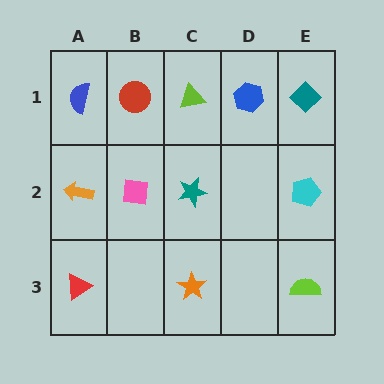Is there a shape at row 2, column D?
No, that cell is empty.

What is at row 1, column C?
A lime triangle.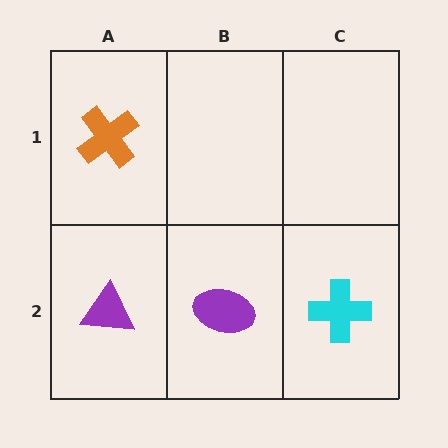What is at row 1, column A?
An orange cross.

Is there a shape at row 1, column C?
No, that cell is empty.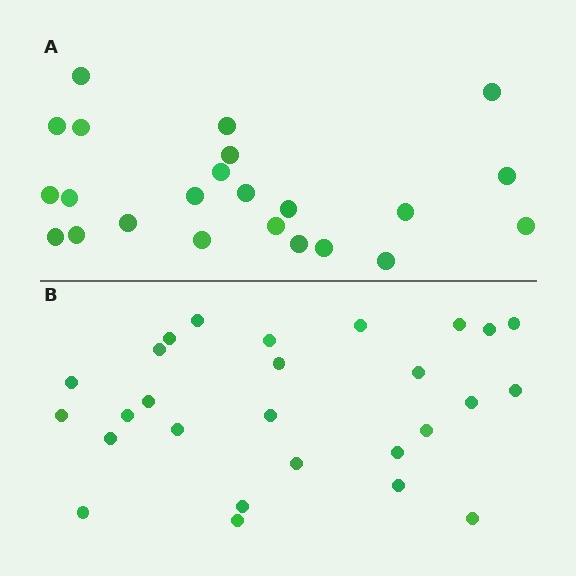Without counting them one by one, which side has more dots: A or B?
Region B (the bottom region) has more dots.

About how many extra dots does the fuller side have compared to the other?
Region B has about 4 more dots than region A.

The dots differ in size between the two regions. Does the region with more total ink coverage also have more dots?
No. Region A has more total ink coverage because its dots are larger, but region B actually contains more individual dots. Total area can be misleading — the number of items is what matters here.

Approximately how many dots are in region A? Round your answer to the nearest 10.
About 20 dots. (The exact count is 23, which rounds to 20.)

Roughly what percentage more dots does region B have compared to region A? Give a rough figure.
About 15% more.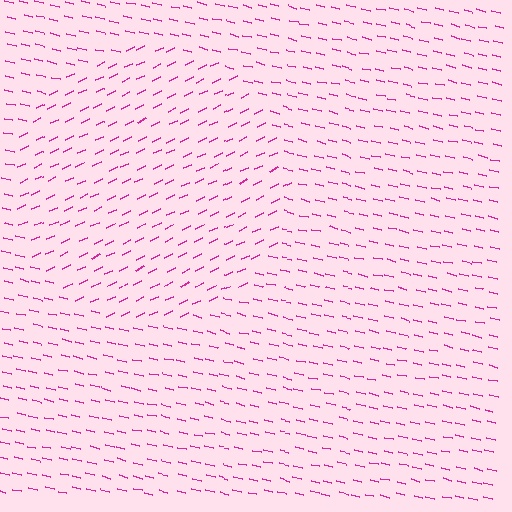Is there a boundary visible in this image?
Yes, there is a texture boundary formed by a change in line orientation.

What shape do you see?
I see a circle.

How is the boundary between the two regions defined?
The boundary is defined purely by a change in line orientation (approximately 38 degrees difference). All lines are the same color and thickness.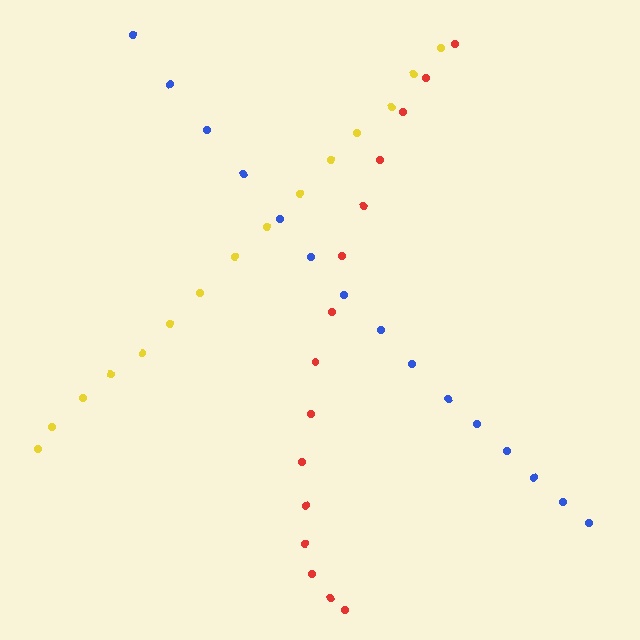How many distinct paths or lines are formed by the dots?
There are 3 distinct paths.